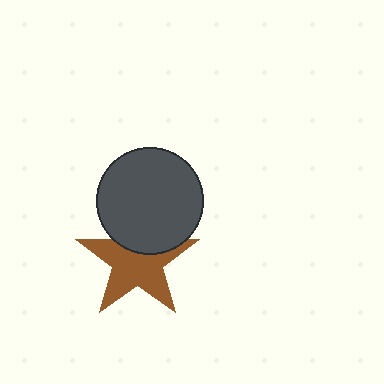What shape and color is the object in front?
The object in front is a dark gray circle.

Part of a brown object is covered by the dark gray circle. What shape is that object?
It is a star.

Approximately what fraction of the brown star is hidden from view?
Roughly 30% of the brown star is hidden behind the dark gray circle.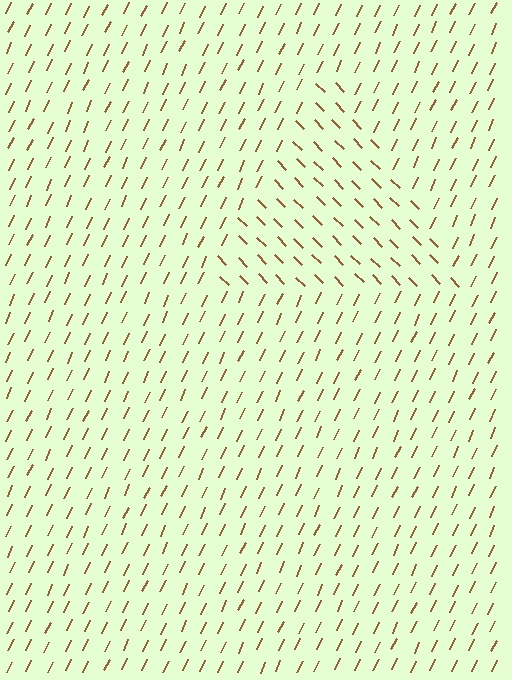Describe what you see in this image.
The image is filled with small brown line segments. A triangle region in the image has lines oriented differently from the surrounding lines, creating a visible texture boundary.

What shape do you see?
I see a triangle.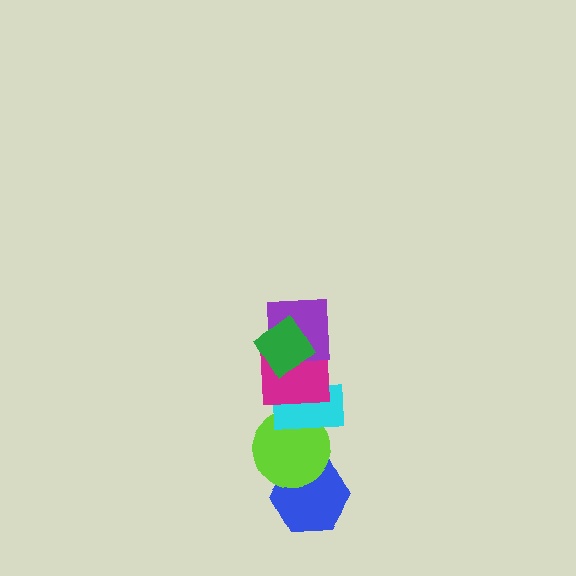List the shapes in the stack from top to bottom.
From top to bottom: the green diamond, the purple square, the magenta square, the cyan rectangle, the lime circle, the blue hexagon.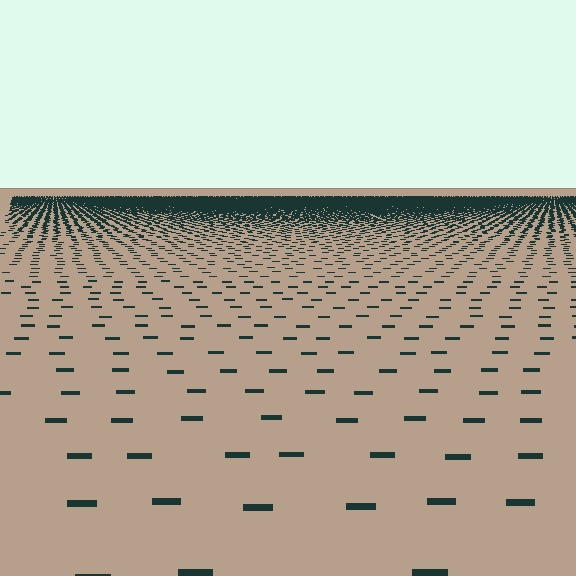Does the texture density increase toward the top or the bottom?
Density increases toward the top.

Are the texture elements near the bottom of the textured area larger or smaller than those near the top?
Larger. Near the bottom, elements are closer to the viewer and appear at a bigger on-screen size.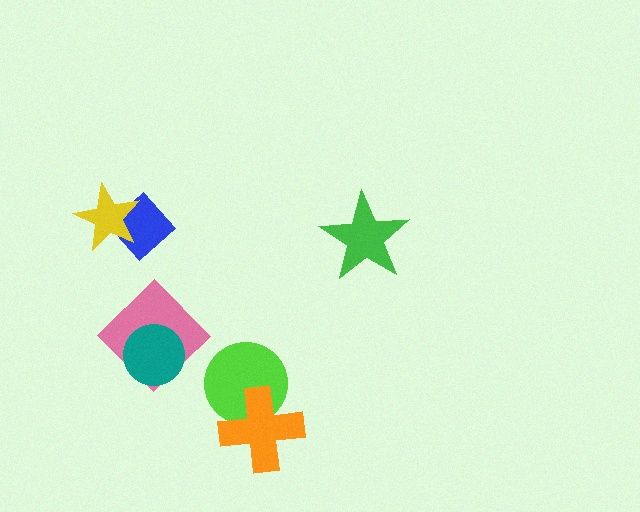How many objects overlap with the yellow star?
1 object overlaps with the yellow star.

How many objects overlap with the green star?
0 objects overlap with the green star.